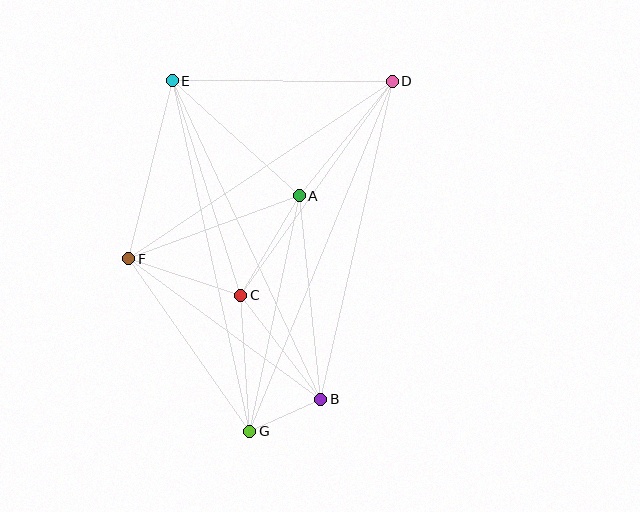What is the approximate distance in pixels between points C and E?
The distance between C and E is approximately 225 pixels.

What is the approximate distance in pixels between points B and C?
The distance between B and C is approximately 131 pixels.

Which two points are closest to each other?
Points B and G are closest to each other.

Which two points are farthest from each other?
Points D and G are farthest from each other.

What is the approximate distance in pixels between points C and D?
The distance between C and D is approximately 262 pixels.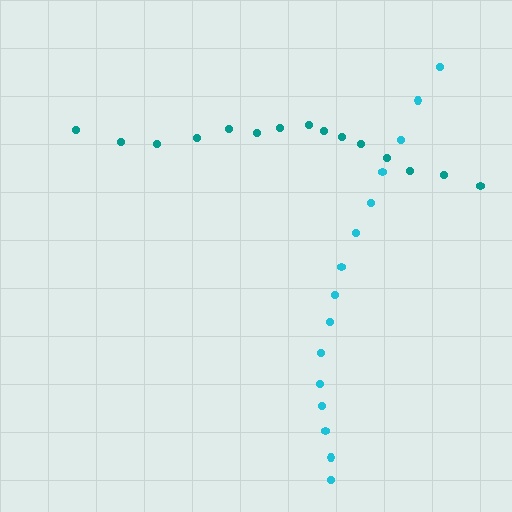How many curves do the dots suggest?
There are 2 distinct paths.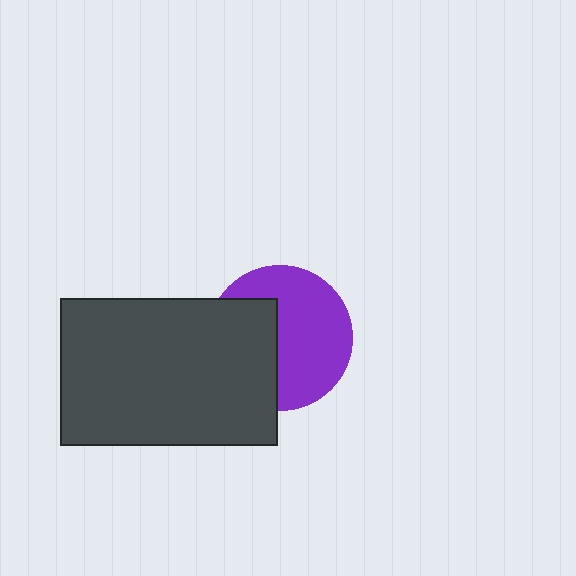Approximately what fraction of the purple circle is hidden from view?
Roughly 40% of the purple circle is hidden behind the dark gray rectangle.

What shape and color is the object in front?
The object in front is a dark gray rectangle.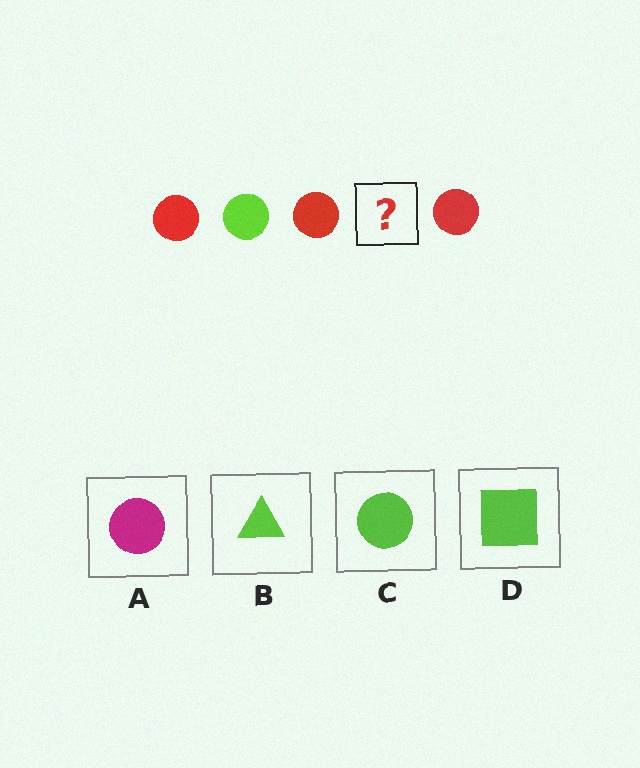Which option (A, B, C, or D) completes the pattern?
C.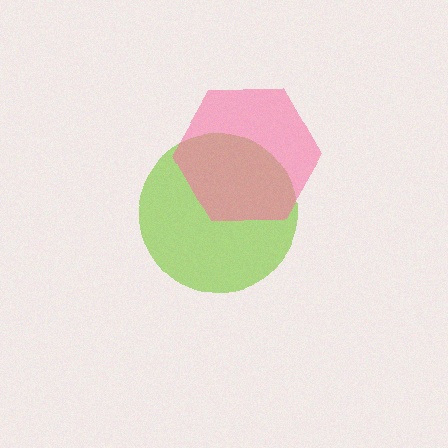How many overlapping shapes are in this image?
There are 2 overlapping shapes in the image.